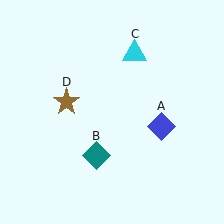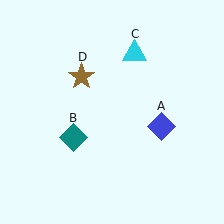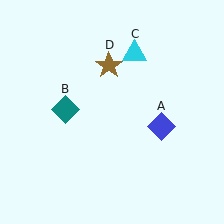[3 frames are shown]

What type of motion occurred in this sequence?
The teal diamond (object B), brown star (object D) rotated clockwise around the center of the scene.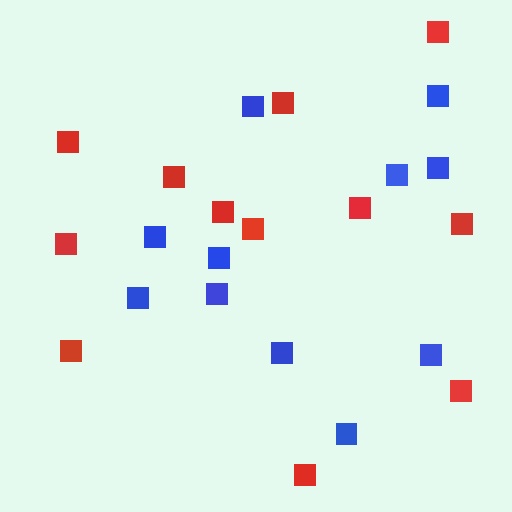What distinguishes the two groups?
There are 2 groups: one group of red squares (12) and one group of blue squares (11).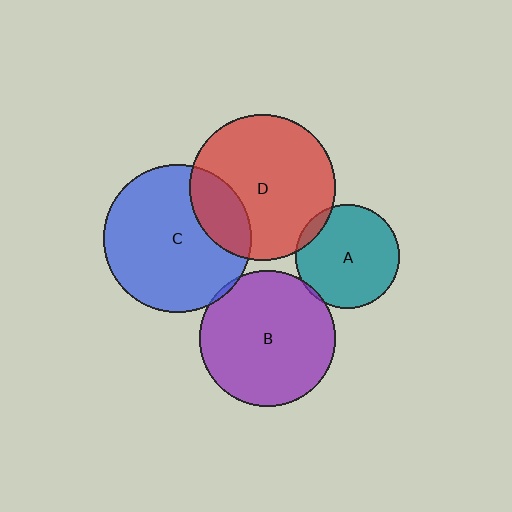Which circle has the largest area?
Circle C (blue).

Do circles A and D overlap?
Yes.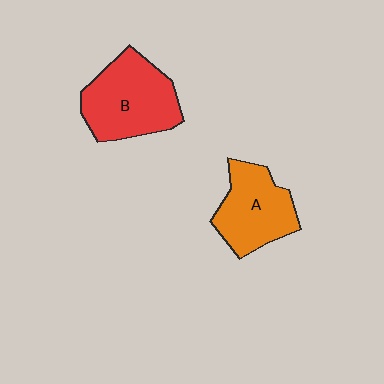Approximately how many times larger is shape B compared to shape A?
Approximately 1.2 times.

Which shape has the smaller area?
Shape A (orange).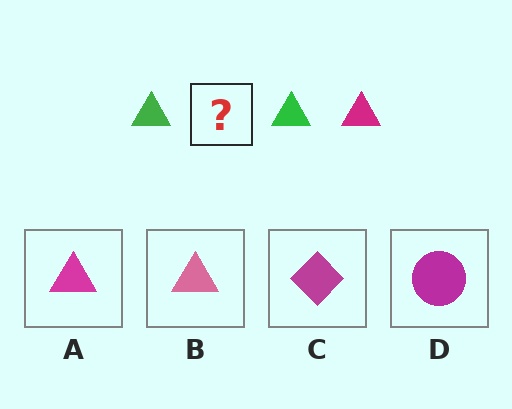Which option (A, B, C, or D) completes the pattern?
A.